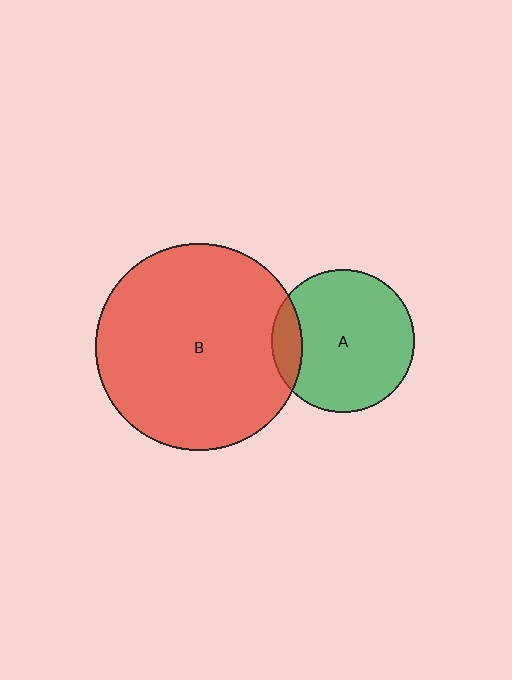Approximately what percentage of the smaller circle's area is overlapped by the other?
Approximately 15%.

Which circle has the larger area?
Circle B (red).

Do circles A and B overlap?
Yes.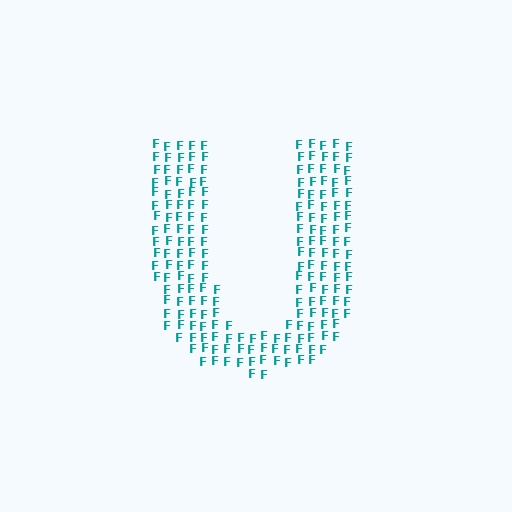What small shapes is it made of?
It is made of small letter F's.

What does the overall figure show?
The overall figure shows the letter U.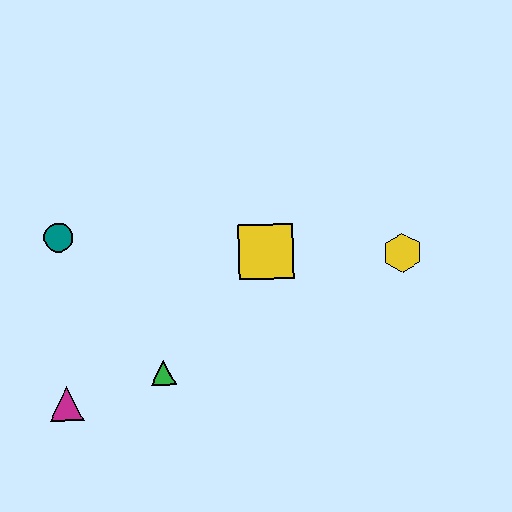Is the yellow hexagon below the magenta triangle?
No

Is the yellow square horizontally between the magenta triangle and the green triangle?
No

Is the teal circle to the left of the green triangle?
Yes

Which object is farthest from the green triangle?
The yellow hexagon is farthest from the green triangle.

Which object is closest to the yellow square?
The yellow hexagon is closest to the yellow square.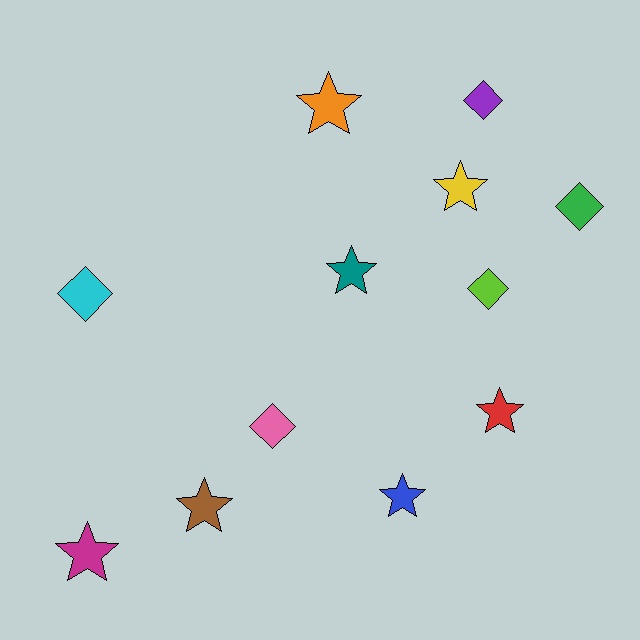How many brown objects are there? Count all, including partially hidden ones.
There is 1 brown object.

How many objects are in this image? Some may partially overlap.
There are 12 objects.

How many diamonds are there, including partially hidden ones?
There are 5 diamonds.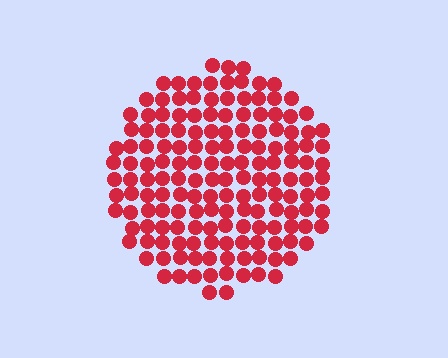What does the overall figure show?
The overall figure shows a circle.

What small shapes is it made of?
It is made of small circles.